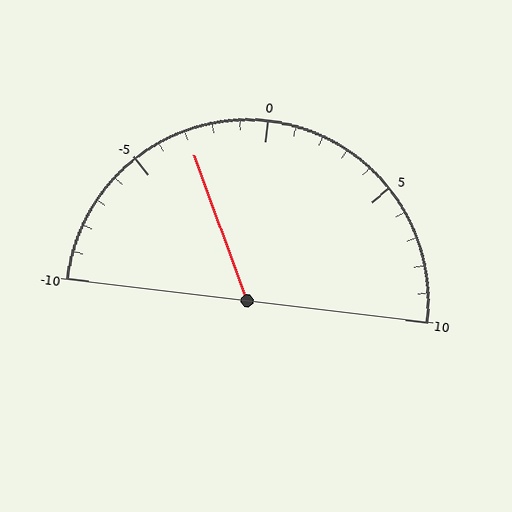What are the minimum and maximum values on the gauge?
The gauge ranges from -10 to 10.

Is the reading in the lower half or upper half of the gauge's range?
The reading is in the lower half of the range (-10 to 10).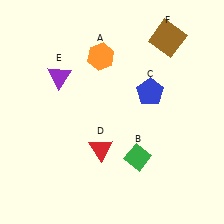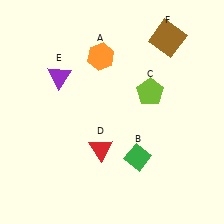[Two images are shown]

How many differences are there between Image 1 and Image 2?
There is 1 difference between the two images.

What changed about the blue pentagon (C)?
In Image 1, C is blue. In Image 2, it changed to lime.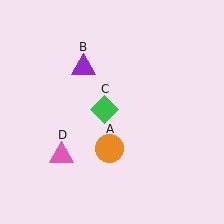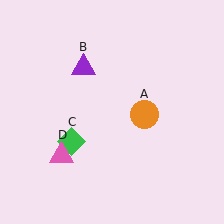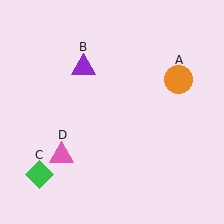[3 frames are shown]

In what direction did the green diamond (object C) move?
The green diamond (object C) moved down and to the left.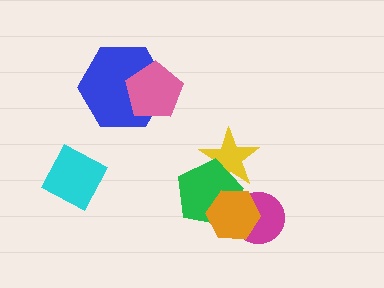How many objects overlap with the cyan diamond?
0 objects overlap with the cyan diamond.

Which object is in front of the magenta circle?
The orange hexagon is in front of the magenta circle.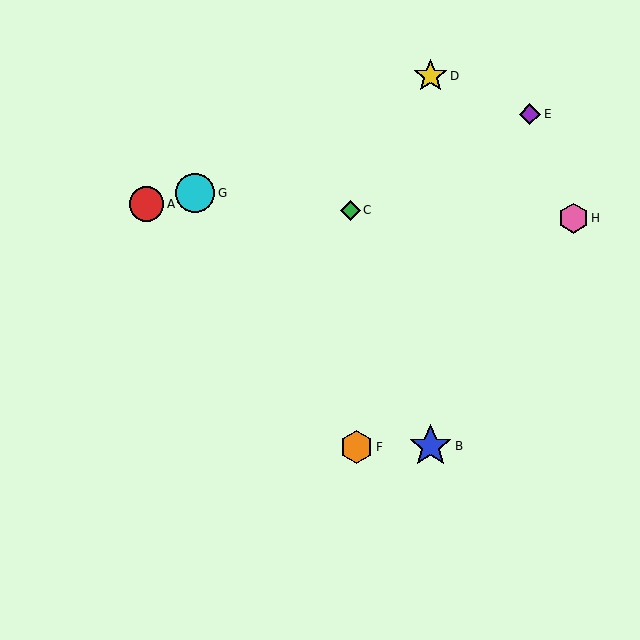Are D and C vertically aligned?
No, D is at x≈430 and C is at x≈350.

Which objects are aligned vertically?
Objects B, D are aligned vertically.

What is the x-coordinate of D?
Object D is at x≈430.